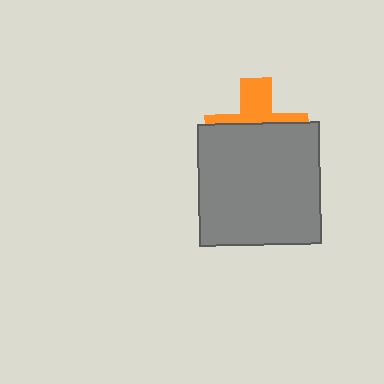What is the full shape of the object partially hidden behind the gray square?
The partially hidden object is an orange cross.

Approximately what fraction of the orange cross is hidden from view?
Roughly 65% of the orange cross is hidden behind the gray square.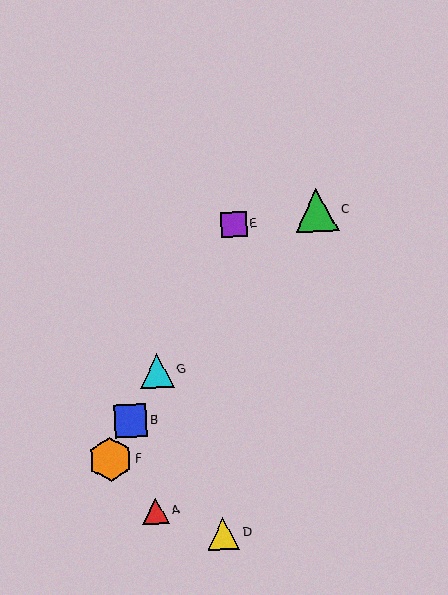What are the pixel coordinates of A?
Object A is at (156, 511).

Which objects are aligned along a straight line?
Objects B, E, F, G are aligned along a straight line.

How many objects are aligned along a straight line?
4 objects (B, E, F, G) are aligned along a straight line.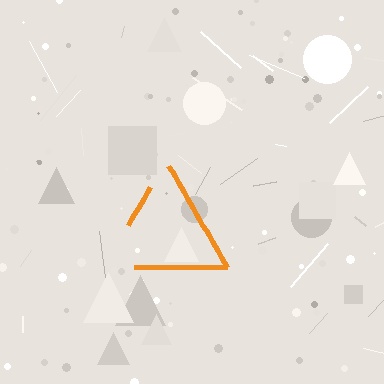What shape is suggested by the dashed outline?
The dashed outline suggests a triangle.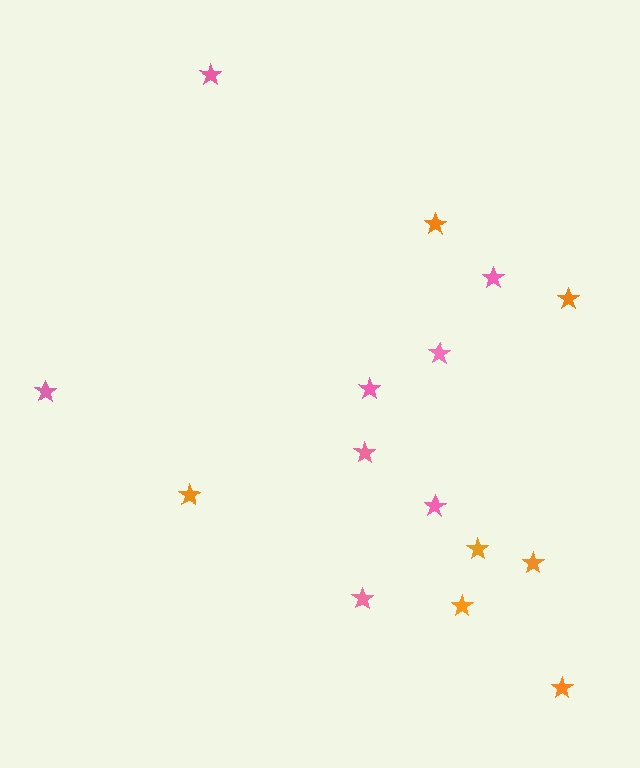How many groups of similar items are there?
There are 2 groups: one group of pink stars (8) and one group of orange stars (7).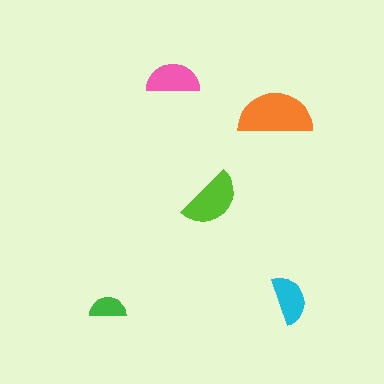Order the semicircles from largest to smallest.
the orange one, the lime one, the pink one, the cyan one, the green one.